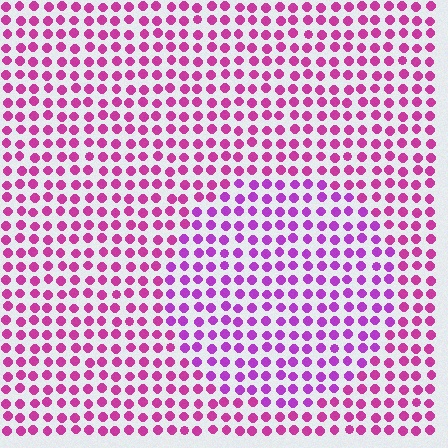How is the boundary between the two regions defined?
The boundary is defined purely by a slight shift in hue (about 26 degrees). Spacing, size, and orientation are identical on both sides.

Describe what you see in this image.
The image is filled with small magenta elements in a uniform arrangement. A circle-shaped region is visible where the elements are tinted to a slightly different hue, forming a subtle color boundary.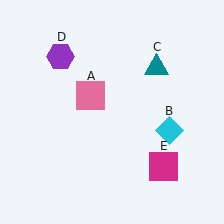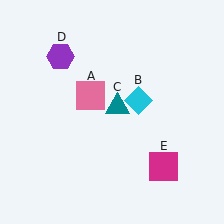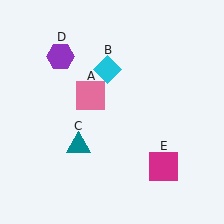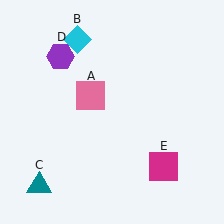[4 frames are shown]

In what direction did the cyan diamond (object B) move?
The cyan diamond (object B) moved up and to the left.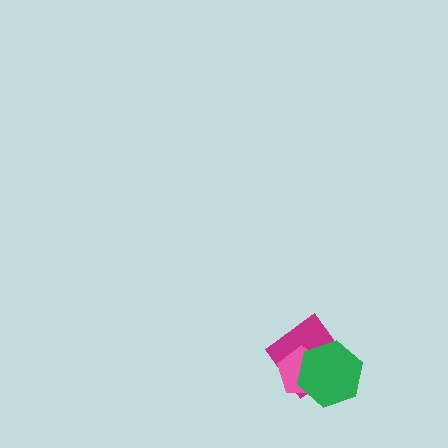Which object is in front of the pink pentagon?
The green hexagon is in front of the pink pentagon.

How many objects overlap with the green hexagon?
2 objects overlap with the green hexagon.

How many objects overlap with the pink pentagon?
2 objects overlap with the pink pentagon.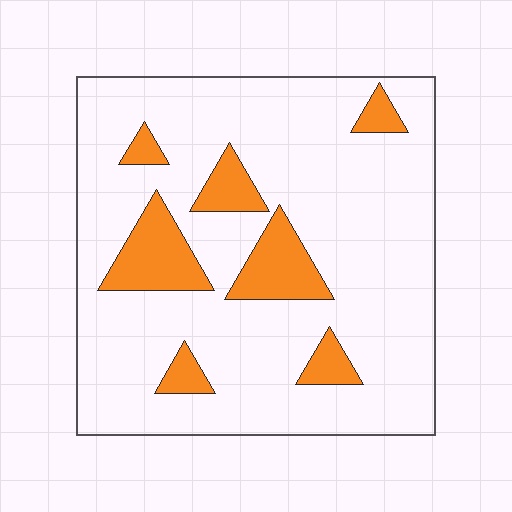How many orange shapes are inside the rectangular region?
7.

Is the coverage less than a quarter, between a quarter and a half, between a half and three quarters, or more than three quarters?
Less than a quarter.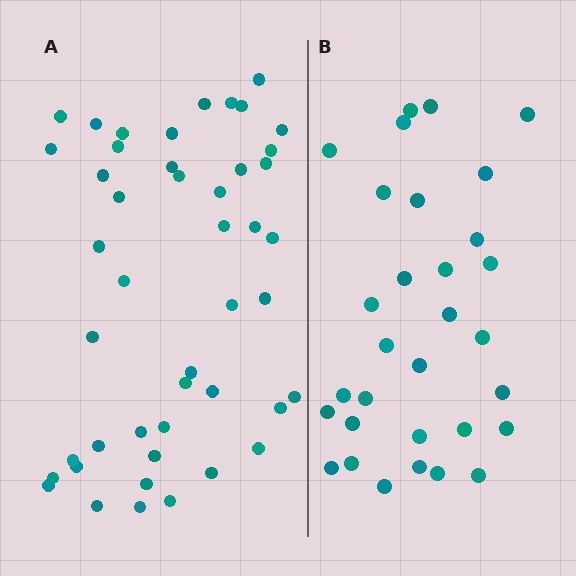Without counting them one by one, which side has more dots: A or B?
Region A (the left region) has more dots.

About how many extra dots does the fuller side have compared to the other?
Region A has approximately 15 more dots than region B.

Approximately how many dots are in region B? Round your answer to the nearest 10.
About 30 dots. (The exact count is 31, which rounds to 30.)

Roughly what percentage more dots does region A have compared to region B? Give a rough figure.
About 50% more.